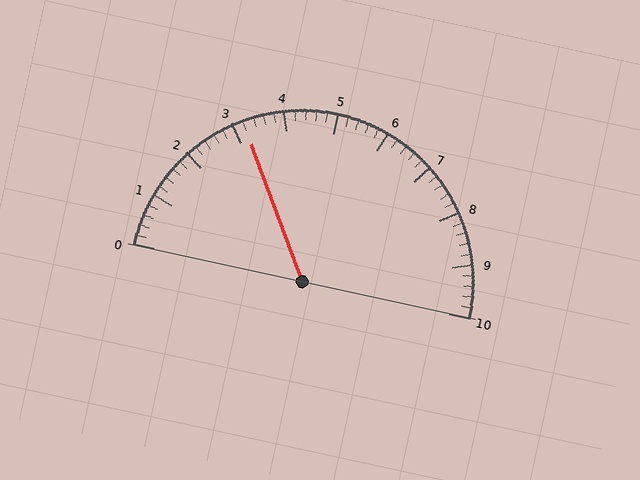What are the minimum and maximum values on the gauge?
The gauge ranges from 0 to 10.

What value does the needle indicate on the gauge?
The needle indicates approximately 3.2.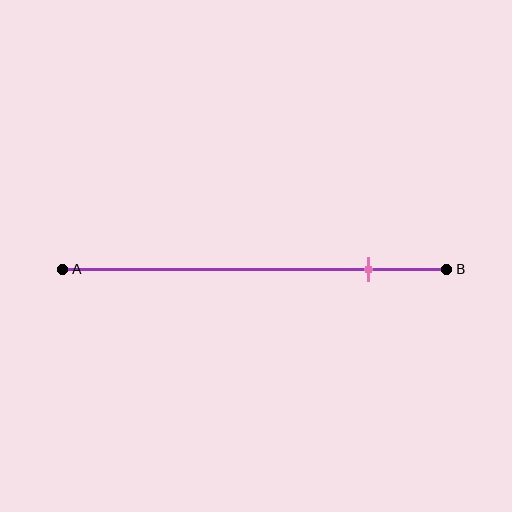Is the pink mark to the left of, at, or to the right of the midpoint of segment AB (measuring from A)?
The pink mark is to the right of the midpoint of segment AB.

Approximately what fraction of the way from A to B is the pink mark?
The pink mark is approximately 80% of the way from A to B.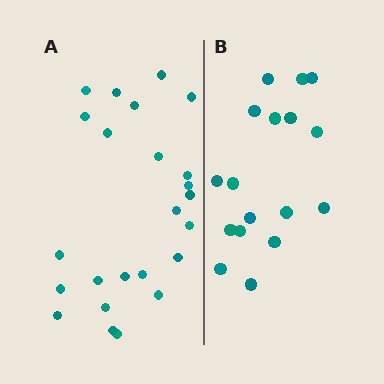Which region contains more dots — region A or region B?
Region A (the left region) has more dots.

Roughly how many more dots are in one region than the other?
Region A has roughly 8 or so more dots than region B.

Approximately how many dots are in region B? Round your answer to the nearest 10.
About 20 dots. (The exact count is 17, which rounds to 20.)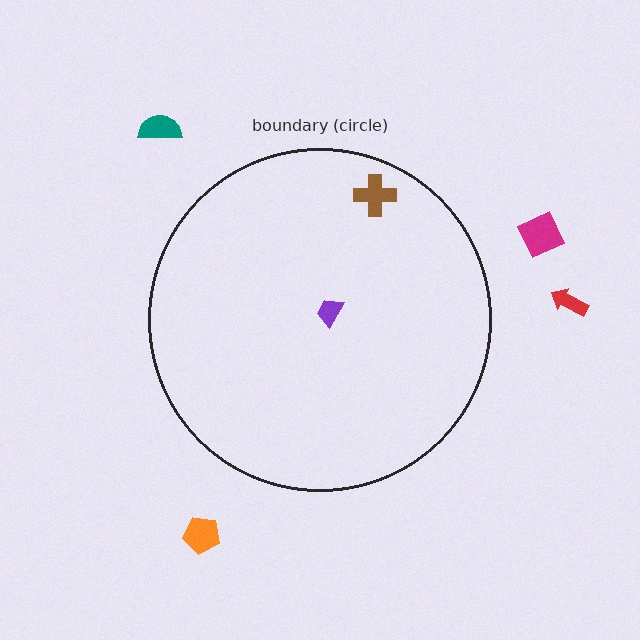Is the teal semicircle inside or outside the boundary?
Outside.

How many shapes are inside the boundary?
2 inside, 4 outside.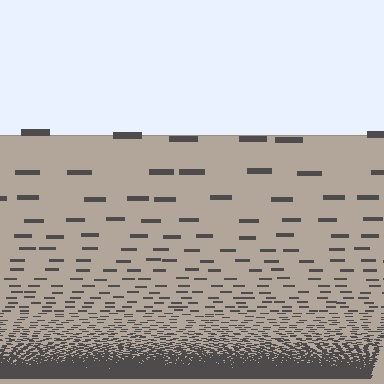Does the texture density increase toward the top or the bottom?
Density increases toward the bottom.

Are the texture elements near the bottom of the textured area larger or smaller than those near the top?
Smaller. The gradient is inverted — elements near the bottom are smaller and denser.